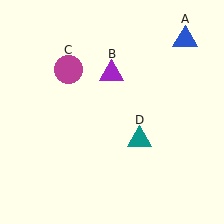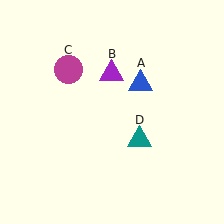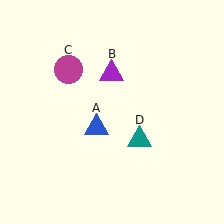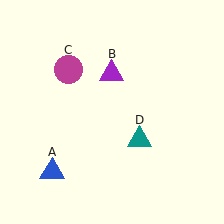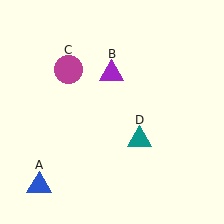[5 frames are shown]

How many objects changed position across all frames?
1 object changed position: blue triangle (object A).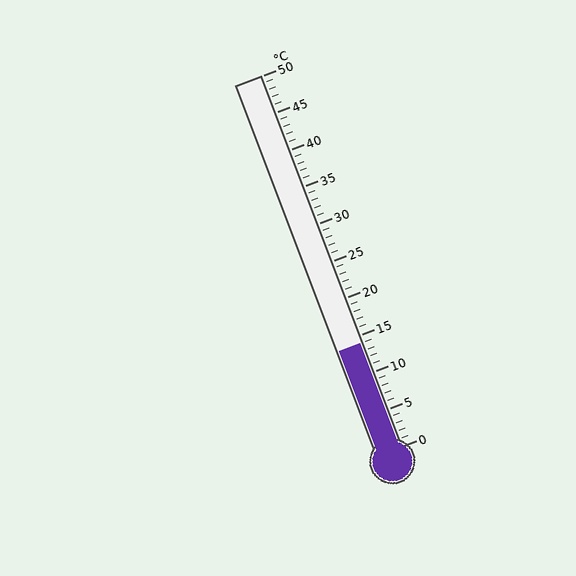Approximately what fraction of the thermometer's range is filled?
The thermometer is filled to approximately 30% of its range.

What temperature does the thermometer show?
The thermometer shows approximately 14°C.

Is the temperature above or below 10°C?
The temperature is above 10°C.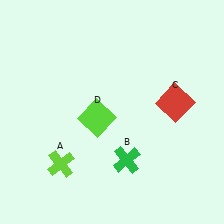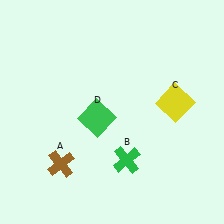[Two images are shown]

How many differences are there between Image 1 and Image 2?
There are 3 differences between the two images.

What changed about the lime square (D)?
In Image 1, D is lime. In Image 2, it changed to green.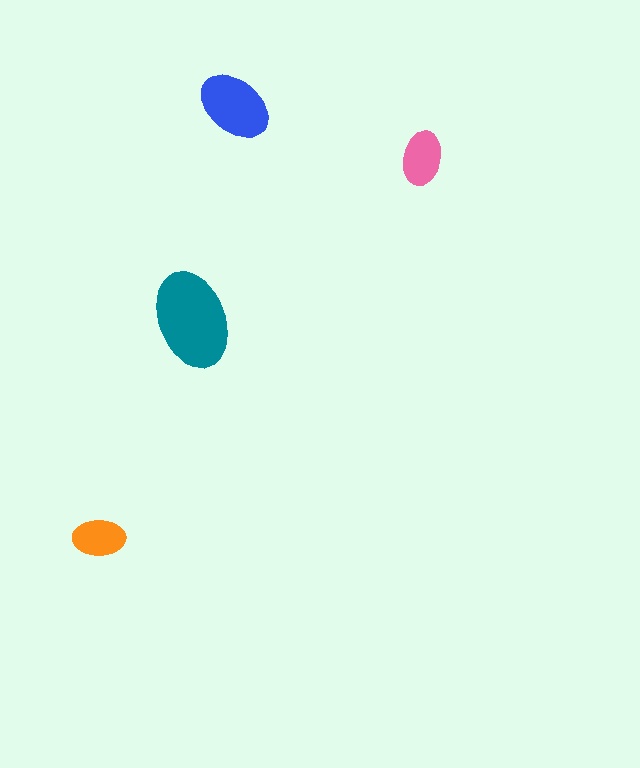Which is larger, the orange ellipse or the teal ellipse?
The teal one.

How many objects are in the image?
There are 4 objects in the image.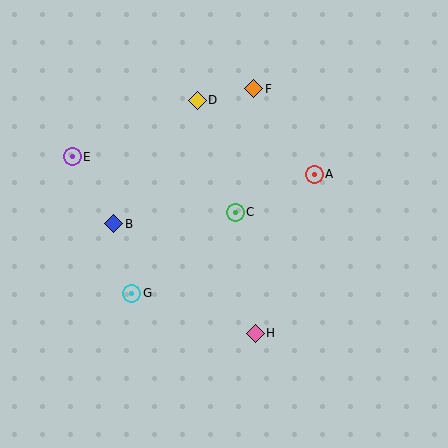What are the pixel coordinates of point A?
Point A is at (314, 174).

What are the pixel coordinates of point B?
Point B is at (114, 224).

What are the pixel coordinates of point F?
Point F is at (254, 89).